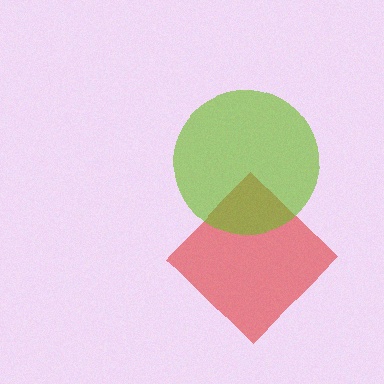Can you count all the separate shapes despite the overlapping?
Yes, there are 2 separate shapes.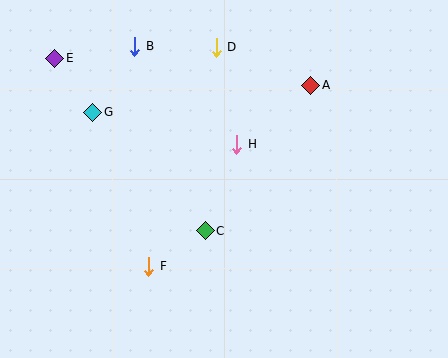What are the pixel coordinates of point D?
Point D is at (216, 47).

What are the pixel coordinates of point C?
Point C is at (205, 231).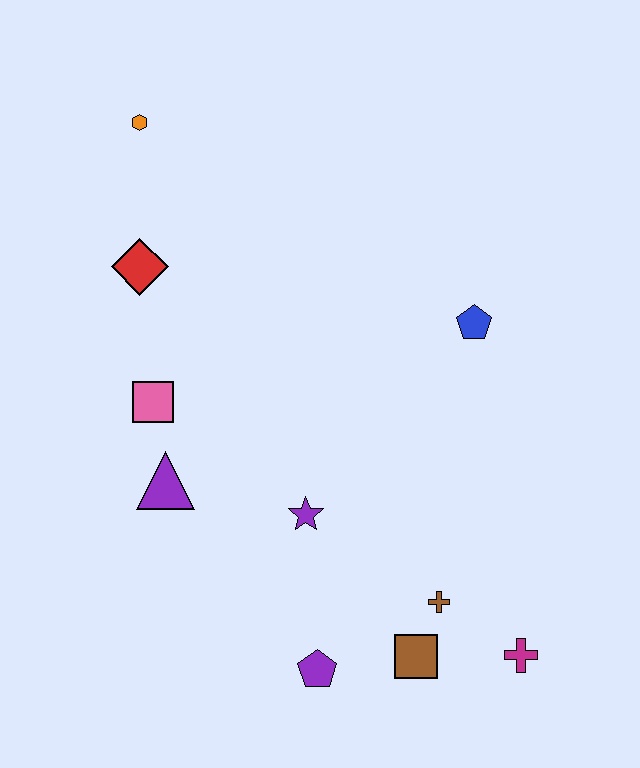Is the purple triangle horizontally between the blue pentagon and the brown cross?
No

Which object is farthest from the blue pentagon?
The orange hexagon is farthest from the blue pentagon.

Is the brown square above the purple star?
No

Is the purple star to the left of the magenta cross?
Yes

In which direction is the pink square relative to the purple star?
The pink square is to the left of the purple star.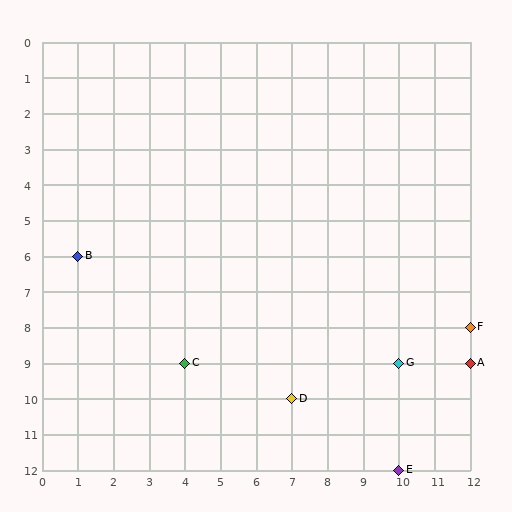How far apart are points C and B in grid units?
Points C and B are 3 columns and 3 rows apart (about 4.2 grid units diagonally).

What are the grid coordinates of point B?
Point B is at grid coordinates (1, 6).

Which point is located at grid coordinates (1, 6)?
Point B is at (1, 6).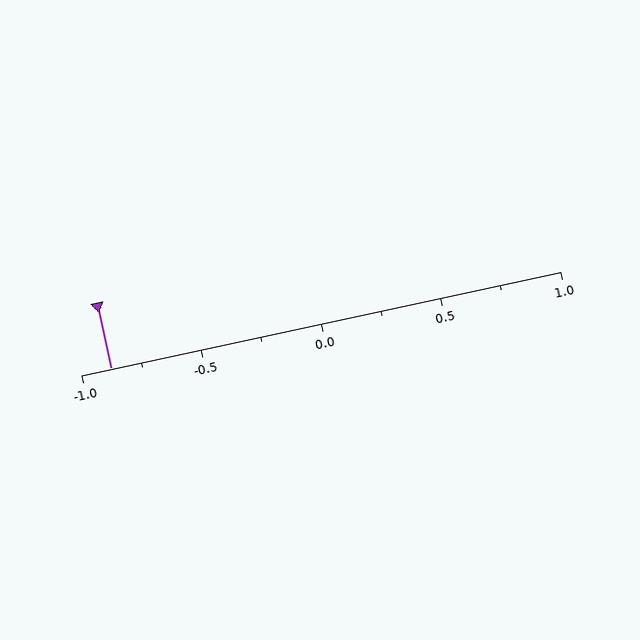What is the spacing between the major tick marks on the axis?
The major ticks are spaced 0.5 apart.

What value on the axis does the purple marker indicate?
The marker indicates approximately -0.88.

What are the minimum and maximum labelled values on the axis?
The axis runs from -1.0 to 1.0.